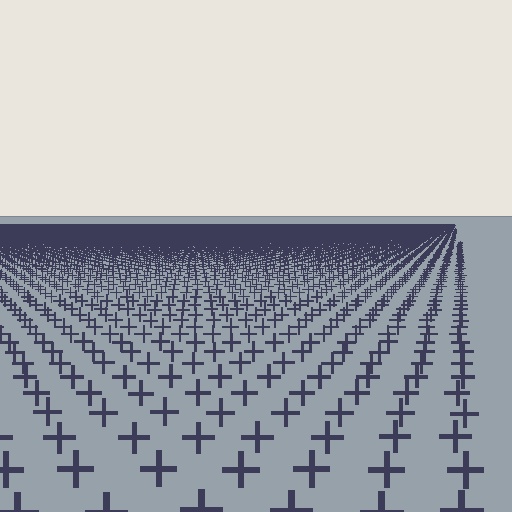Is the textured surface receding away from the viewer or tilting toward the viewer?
The surface is receding away from the viewer. Texture elements get smaller and denser toward the top.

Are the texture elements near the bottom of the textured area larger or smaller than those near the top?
Larger. Near the bottom, elements are closer to the viewer and appear at a bigger on-screen size.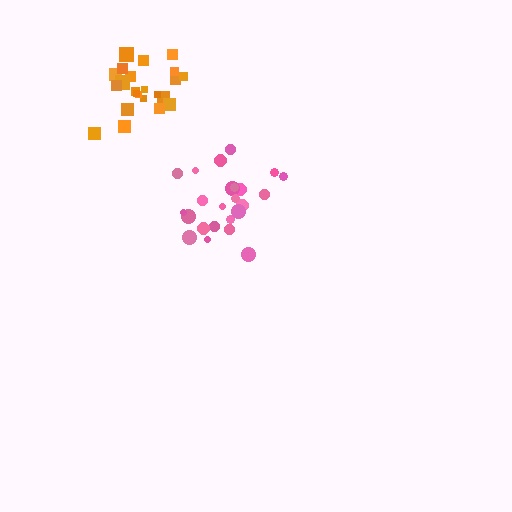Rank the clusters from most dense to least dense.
orange, pink.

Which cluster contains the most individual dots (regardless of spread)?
Pink (25).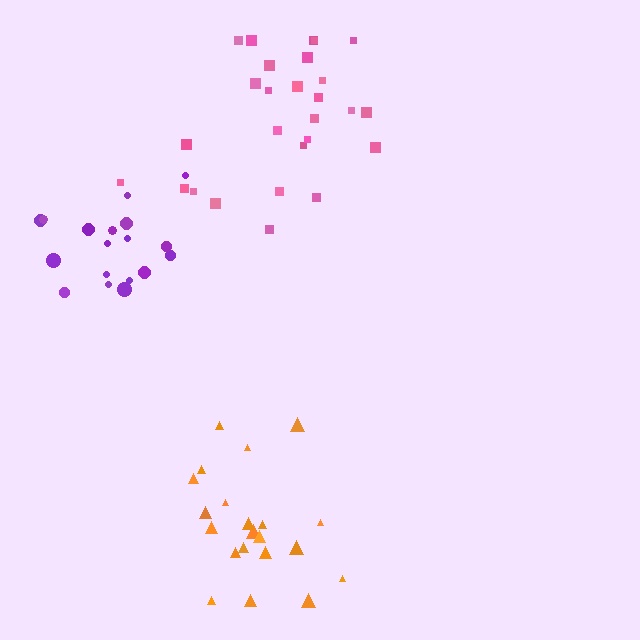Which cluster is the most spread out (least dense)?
Pink.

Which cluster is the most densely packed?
Orange.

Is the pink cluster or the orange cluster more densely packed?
Orange.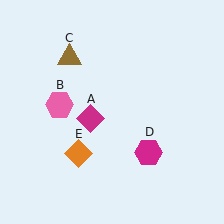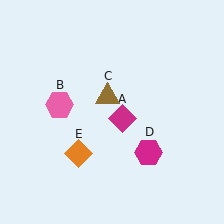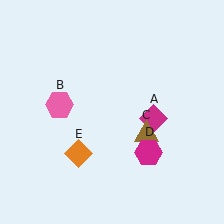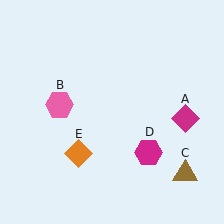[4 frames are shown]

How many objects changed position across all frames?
2 objects changed position: magenta diamond (object A), brown triangle (object C).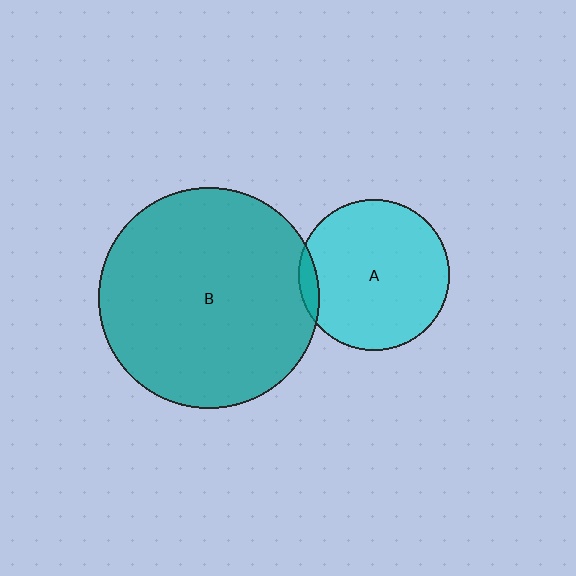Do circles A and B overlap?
Yes.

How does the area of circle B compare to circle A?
Approximately 2.1 times.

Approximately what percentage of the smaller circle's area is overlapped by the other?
Approximately 5%.